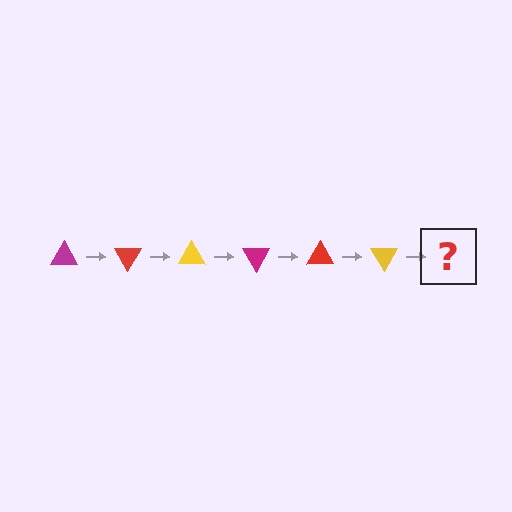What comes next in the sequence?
The next element should be a magenta triangle, rotated 360 degrees from the start.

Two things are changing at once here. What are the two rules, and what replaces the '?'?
The two rules are that it rotates 60 degrees each step and the color cycles through magenta, red, and yellow. The '?' should be a magenta triangle, rotated 360 degrees from the start.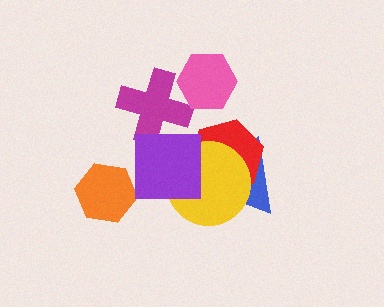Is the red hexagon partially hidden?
Yes, it is partially covered by another shape.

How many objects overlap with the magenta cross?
2 objects overlap with the magenta cross.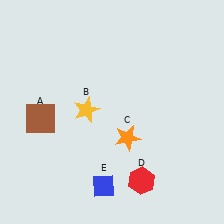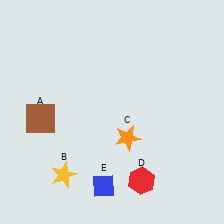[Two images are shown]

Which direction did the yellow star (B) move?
The yellow star (B) moved down.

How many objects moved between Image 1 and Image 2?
1 object moved between the two images.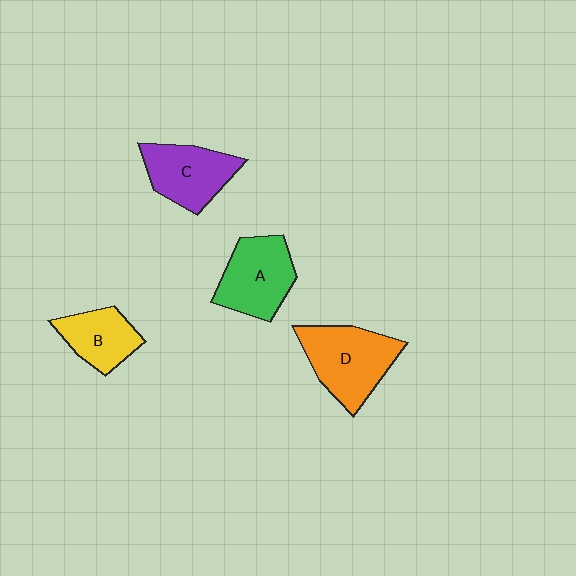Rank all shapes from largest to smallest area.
From largest to smallest: D (orange), A (green), C (purple), B (yellow).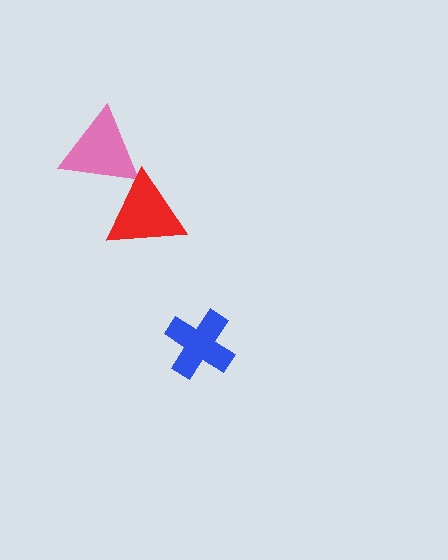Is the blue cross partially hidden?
No, no other shape covers it.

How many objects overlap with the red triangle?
1 object overlaps with the red triangle.